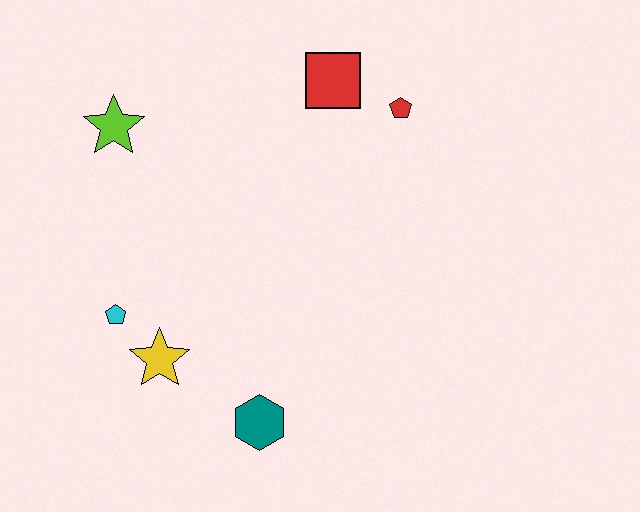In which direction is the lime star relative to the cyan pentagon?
The lime star is above the cyan pentagon.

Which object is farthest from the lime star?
The teal hexagon is farthest from the lime star.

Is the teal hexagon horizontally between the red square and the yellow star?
Yes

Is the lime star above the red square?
No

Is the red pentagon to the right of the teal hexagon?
Yes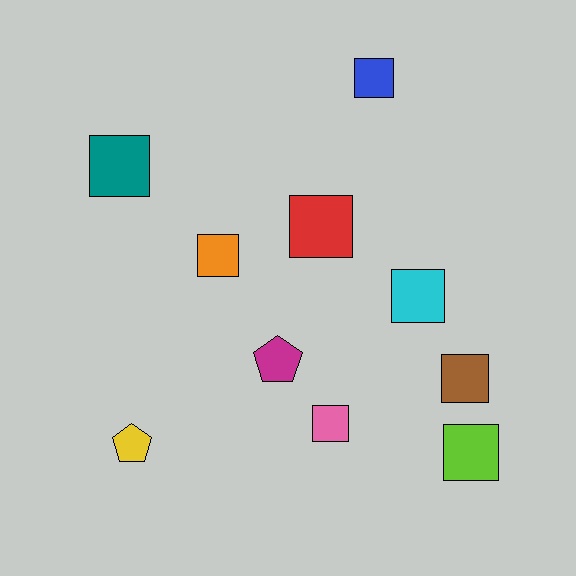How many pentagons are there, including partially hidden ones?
There are 2 pentagons.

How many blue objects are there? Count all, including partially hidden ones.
There is 1 blue object.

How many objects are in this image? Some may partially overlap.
There are 10 objects.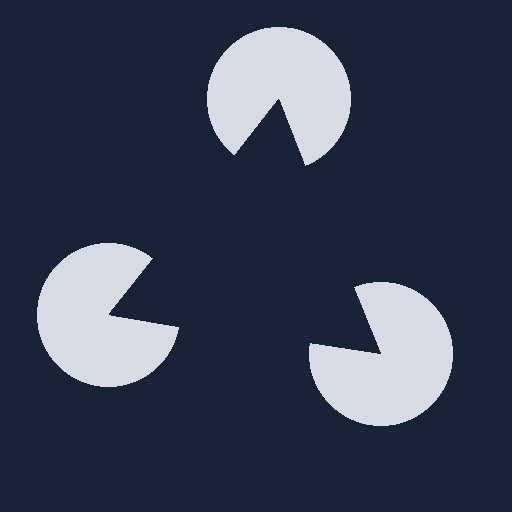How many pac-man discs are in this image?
There are 3 — one at each vertex of the illusory triangle.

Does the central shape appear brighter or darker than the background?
It typically appears slightly darker than the background, even though no actual brightness change is drawn.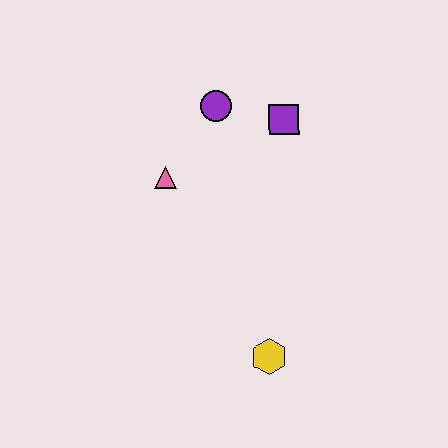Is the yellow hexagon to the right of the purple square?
No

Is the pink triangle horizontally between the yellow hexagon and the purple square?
No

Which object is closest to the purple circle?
The purple square is closest to the purple circle.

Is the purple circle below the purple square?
No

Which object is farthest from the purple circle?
The yellow hexagon is farthest from the purple circle.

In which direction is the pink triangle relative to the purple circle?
The pink triangle is below the purple circle.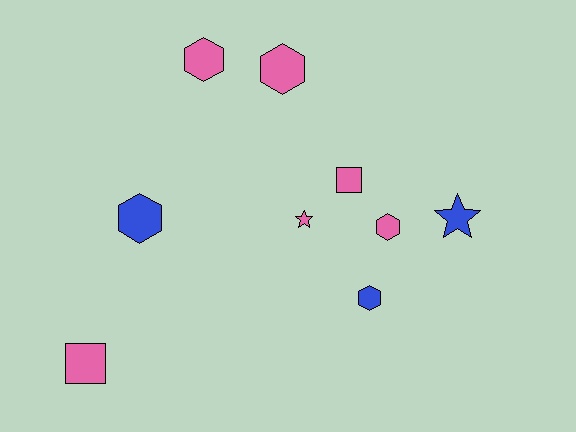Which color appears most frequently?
Pink, with 6 objects.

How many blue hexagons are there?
There are 2 blue hexagons.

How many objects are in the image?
There are 9 objects.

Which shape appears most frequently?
Hexagon, with 5 objects.